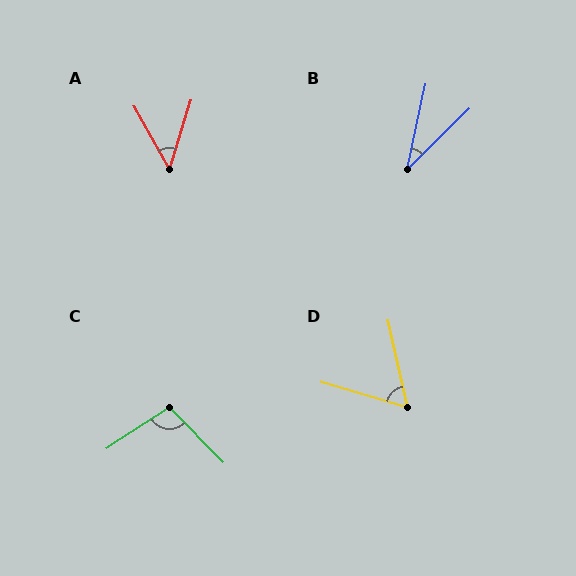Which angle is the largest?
C, at approximately 101 degrees.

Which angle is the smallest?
B, at approximately 33 degrees.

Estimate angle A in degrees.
Approximately 47 degrees.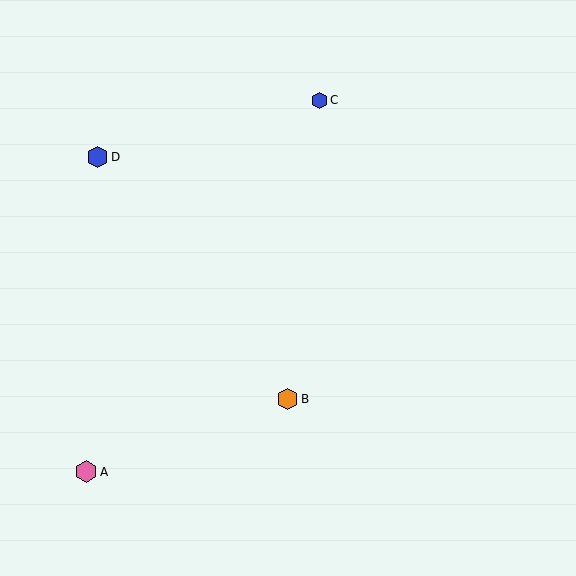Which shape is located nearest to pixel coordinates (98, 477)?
The pink hexagon (labeled A) at (86, 472) is nearest to that location.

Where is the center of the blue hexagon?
The center of the blue hexagon is at (319, 100).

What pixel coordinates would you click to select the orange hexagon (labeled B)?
Click at (287, 399) to select the orange hexagon B.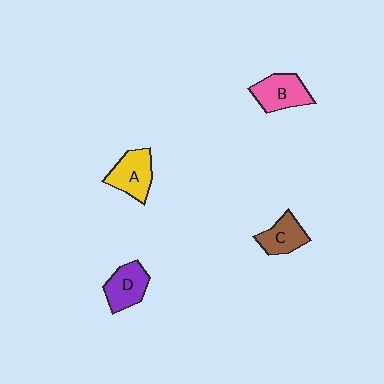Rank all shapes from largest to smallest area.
From largest to smallest: B (pink), A (yellow), D (purple), C (brown).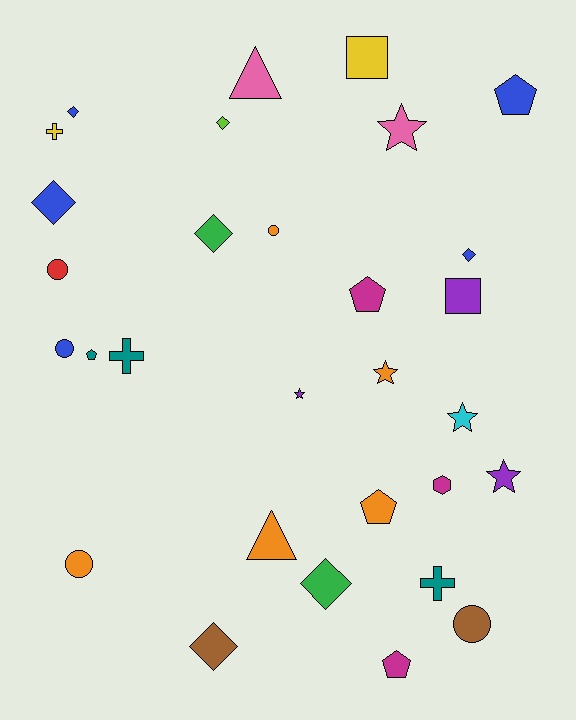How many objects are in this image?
There are 30 objects.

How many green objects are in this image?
There are 2 green objects.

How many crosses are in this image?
There are 3 crosses.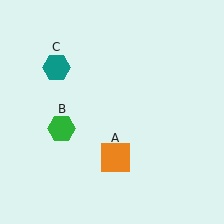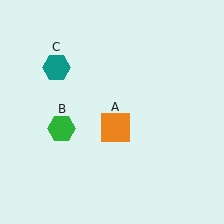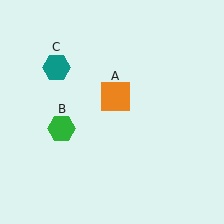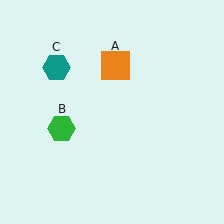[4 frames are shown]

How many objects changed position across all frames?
1 object changed position: orange square (object A).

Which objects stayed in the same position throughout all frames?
Green hexagon (object B) and teal hexagon (object C) remained stationary.